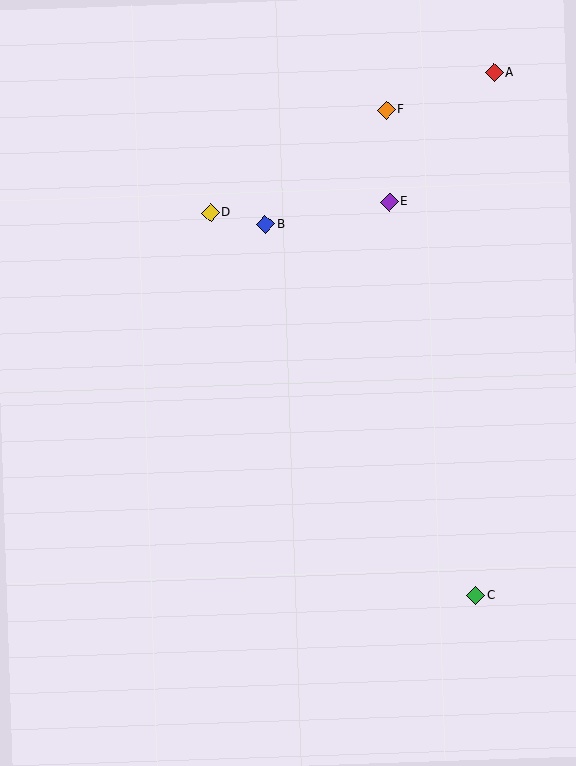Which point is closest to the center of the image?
Point B at (266, 224) is closest to the center.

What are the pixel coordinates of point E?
Point E is at (389, 202).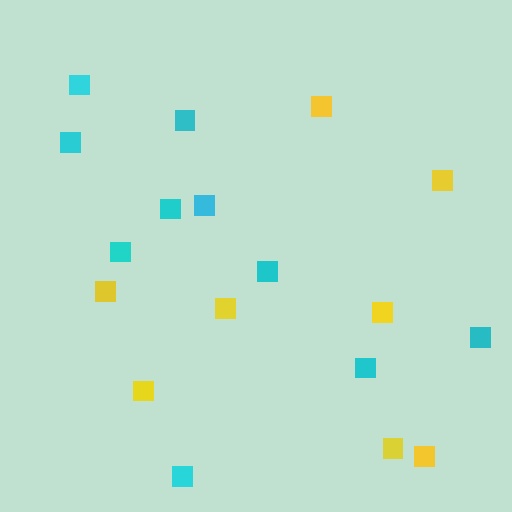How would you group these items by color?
There are 2 groups: one group of yellow squares (8) and one group of cyan squares (10).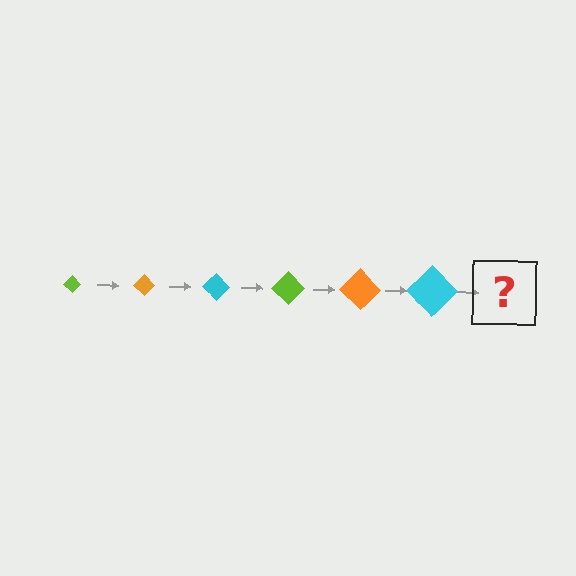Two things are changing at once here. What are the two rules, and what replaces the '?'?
The two rules are that the diamond grows larger each step and the color cycles through lime, orange, and cyan. The '?' should be a lime diamond, larger than the previous one.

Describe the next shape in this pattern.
It should be a lime diamond, larger than the previous one.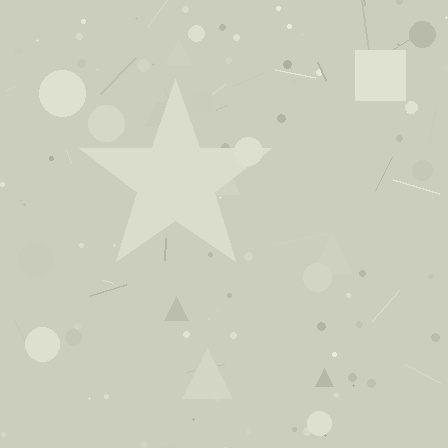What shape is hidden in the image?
A star is hidden in the image.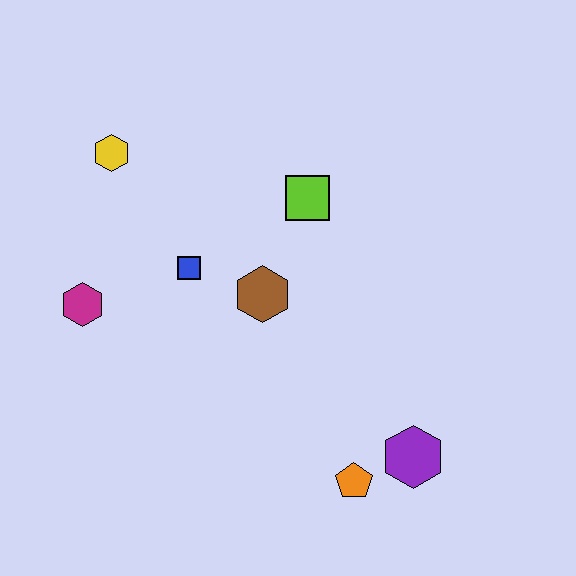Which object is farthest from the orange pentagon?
The yellow hexagon is farthest from the orange pentagon.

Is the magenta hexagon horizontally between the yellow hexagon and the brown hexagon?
No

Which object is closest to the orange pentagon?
The purple hexagon is closest to the orange pentagon.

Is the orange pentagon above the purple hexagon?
No